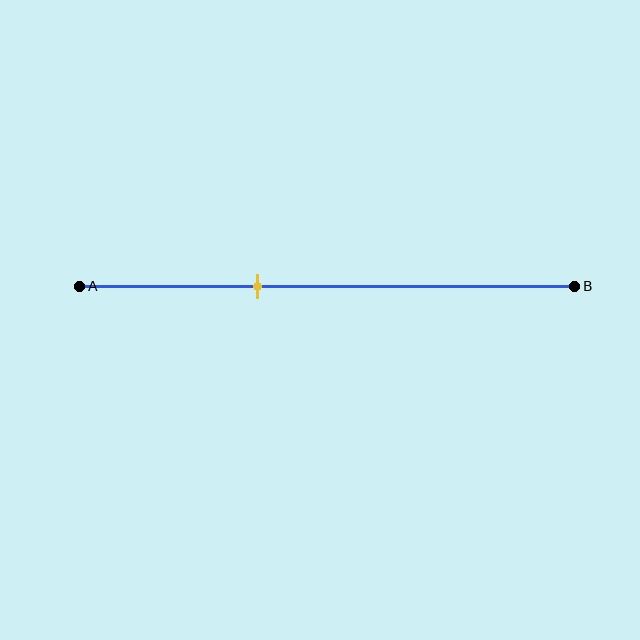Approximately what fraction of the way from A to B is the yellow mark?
The yellow mark is approximately 35% of the way from A to B.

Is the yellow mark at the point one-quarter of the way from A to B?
No, the mark is at about 35% from A, not at the 25% one-quarter point.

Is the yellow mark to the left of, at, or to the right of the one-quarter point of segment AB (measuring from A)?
The yellow mark is to the right of the one-quarter point of segment AB.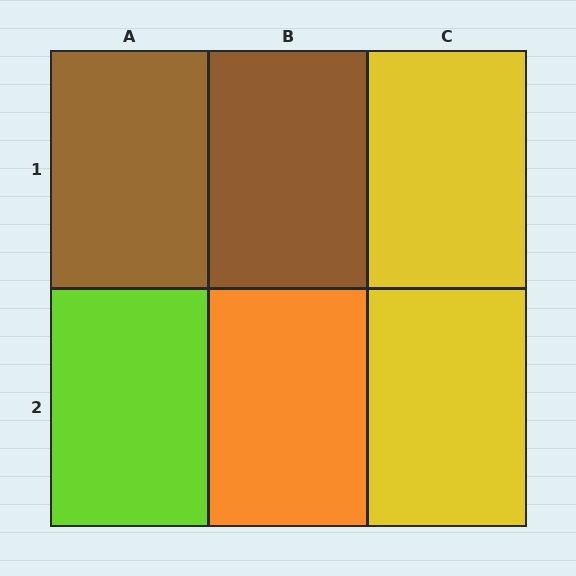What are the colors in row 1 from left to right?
Brown, brown, yellow.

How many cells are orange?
1 cell is orange.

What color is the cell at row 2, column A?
Lime.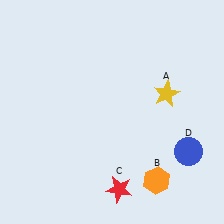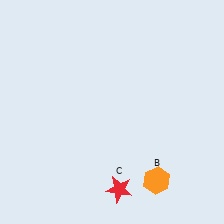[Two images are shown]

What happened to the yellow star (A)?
The yellow star (A) was removed in Image 2. It was in the top-right area of Image 1.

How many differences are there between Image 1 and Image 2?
There are 2 differences between the two images.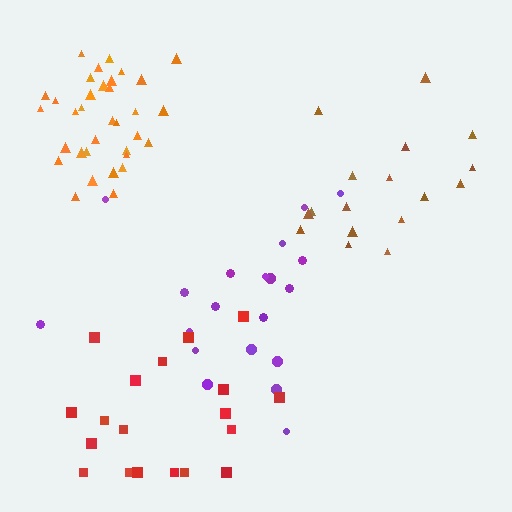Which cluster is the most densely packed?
Orange.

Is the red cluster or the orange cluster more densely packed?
Orange.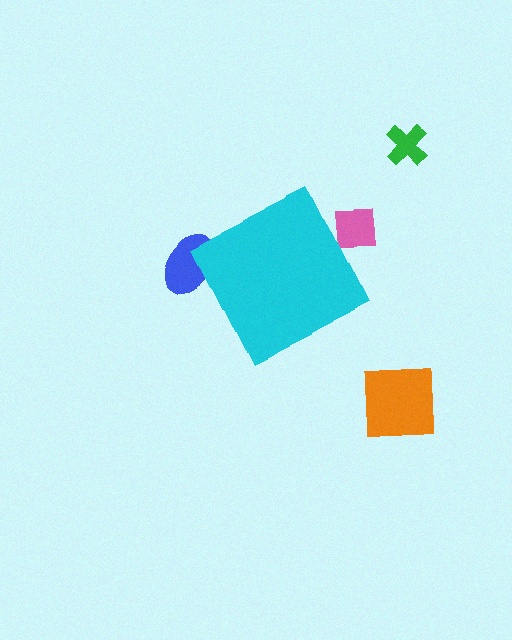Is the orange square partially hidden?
No, the orange square is fully visible.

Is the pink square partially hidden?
Yes, the pink square is partially hidden behind the cyan diamond.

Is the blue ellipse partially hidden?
Yes, the blue ellipse is partially hidden behind the cyan diamond.